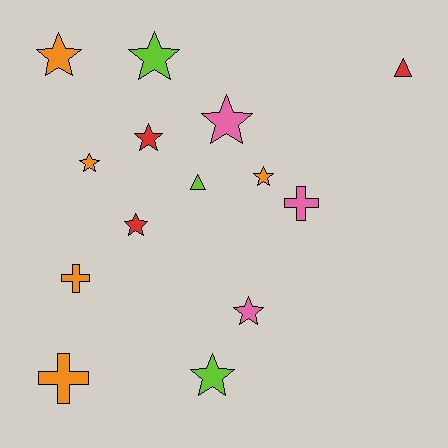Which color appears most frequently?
Orange, with 5 objects.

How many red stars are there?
There are 2 red stars.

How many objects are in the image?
There are 14 objects.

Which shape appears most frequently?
Star, with 9 objects.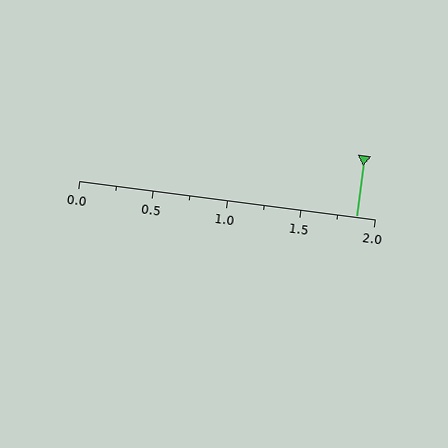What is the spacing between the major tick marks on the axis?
The major ticks are spaced 0.5 apart.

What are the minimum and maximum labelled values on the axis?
The axis runs from 0.0 to 2.0.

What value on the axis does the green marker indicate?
The marker indicates approximately 1.88.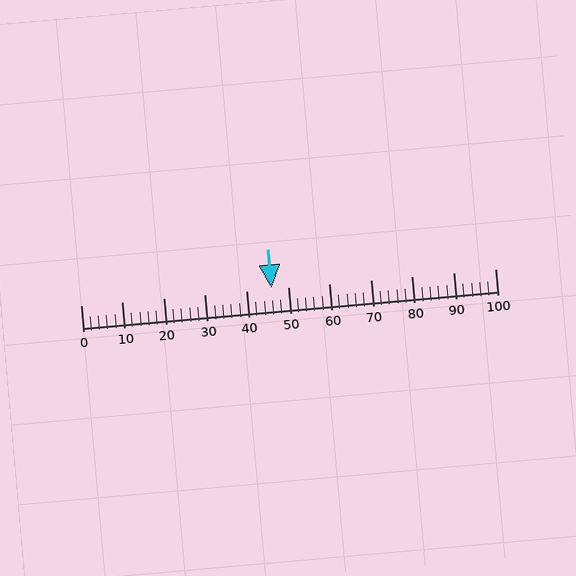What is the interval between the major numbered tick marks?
The major tick marks are spaced 10 units apart.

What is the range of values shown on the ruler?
The ruler shows values from 0 to 100.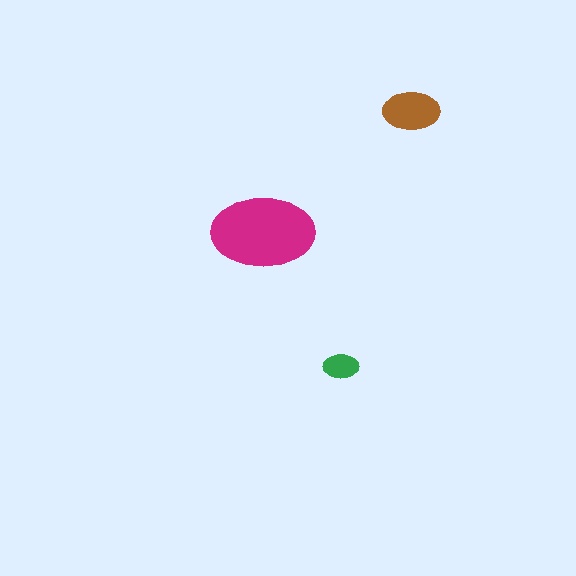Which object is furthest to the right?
The brown ellipse is rightmost.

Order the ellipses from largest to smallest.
the magenta one, the brown one, the green one.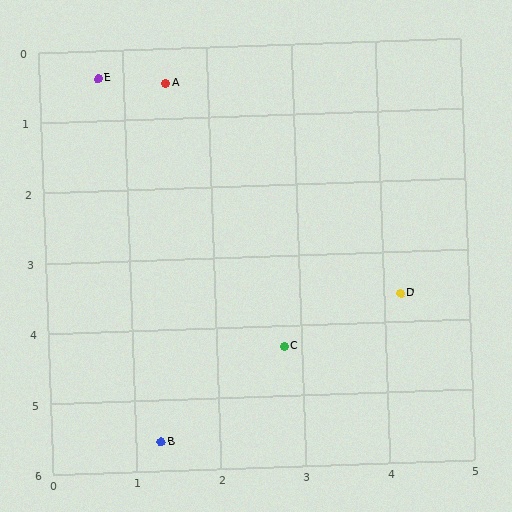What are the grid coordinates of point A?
Point A is at approximately (1.5, 0.5).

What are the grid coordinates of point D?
Point D is at approximately (4.2, 3.6).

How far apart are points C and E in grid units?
Points C and E are about 4.4 grid units apart.